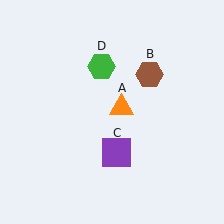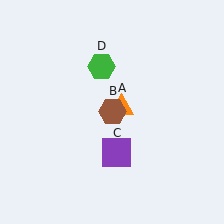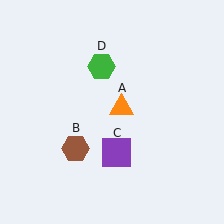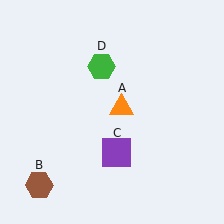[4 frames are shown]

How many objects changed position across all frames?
1 object changed position: brown hexagon (object B).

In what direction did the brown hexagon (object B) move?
The brown hexagon (object B) moved down and to the left.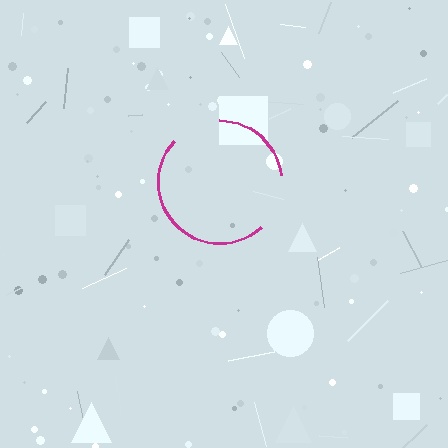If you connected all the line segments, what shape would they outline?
They would outline a circle.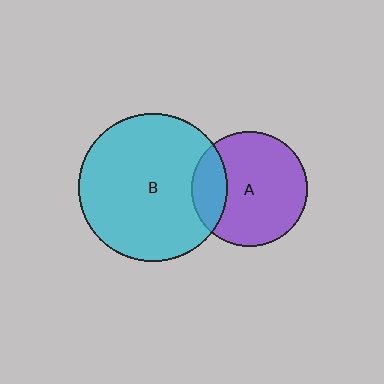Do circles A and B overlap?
Yes.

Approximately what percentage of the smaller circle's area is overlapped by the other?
Approximately 20%.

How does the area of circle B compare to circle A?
Approximately 1.7 times.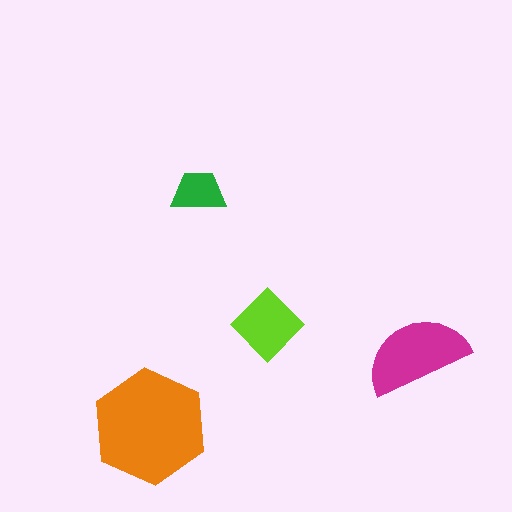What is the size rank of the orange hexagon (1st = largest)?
1st.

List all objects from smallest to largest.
The green trapezoid, the lime diamond, the magenta semicircle, the orange hexagon.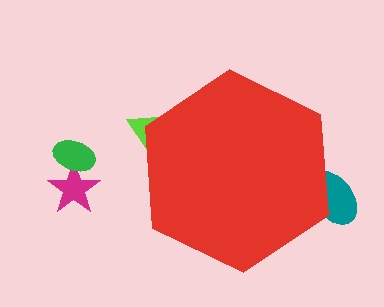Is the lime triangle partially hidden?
Yes, the lime triangle is partially hidden behind the red hexagon.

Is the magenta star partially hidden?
No, the magenta star is fully visible.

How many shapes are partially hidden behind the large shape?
2 shapes are partially hidden.